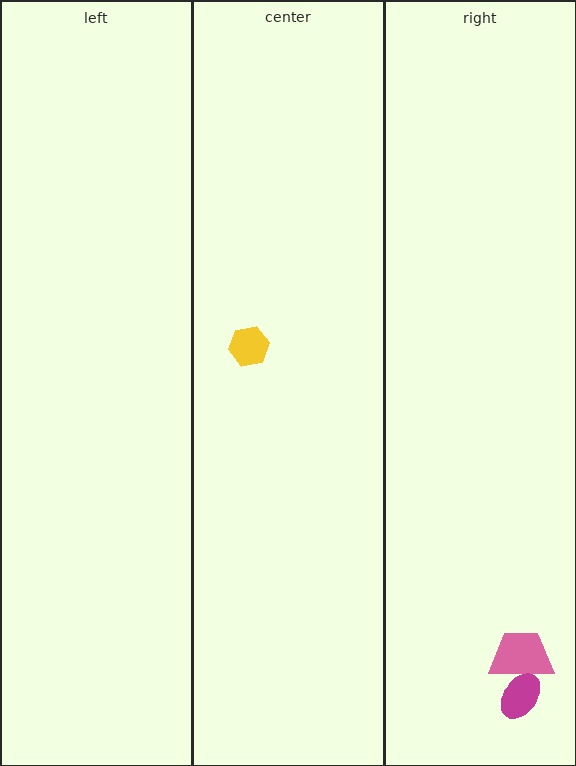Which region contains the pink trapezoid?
The right region.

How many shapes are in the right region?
2.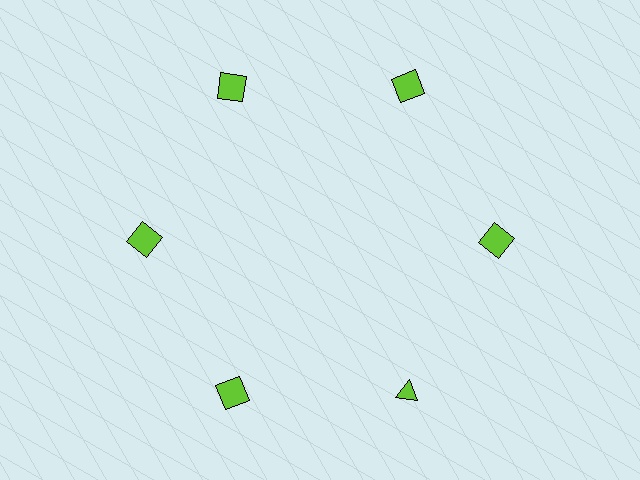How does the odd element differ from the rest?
It has a different shape: triangle instead of square.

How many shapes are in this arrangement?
There are 6 shapes arranged in a ring pattern.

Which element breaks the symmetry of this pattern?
The lime triangle at roughly the 5 o'clock position breaks the symmetry. All other shapes are lime squares.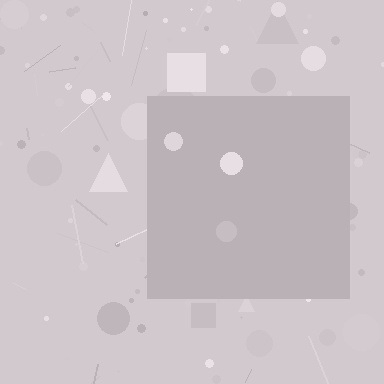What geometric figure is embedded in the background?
A square is embedded in the background.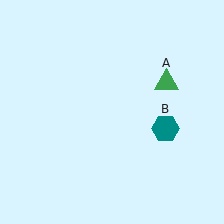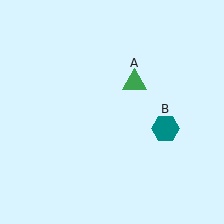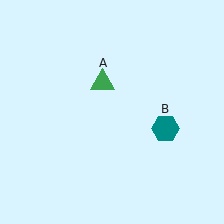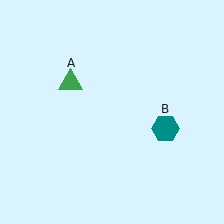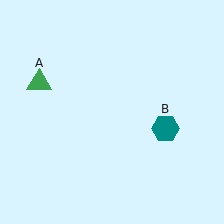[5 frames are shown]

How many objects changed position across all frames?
1 object changed position: green triangle (object A).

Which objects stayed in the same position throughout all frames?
Teal hexagon (object B) remained stationary.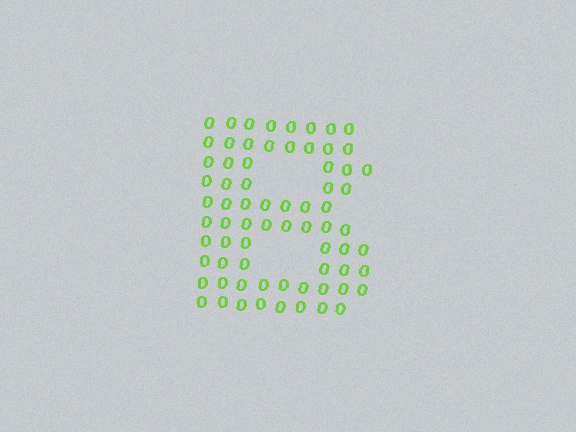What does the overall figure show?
The overall figure shows the letter B.